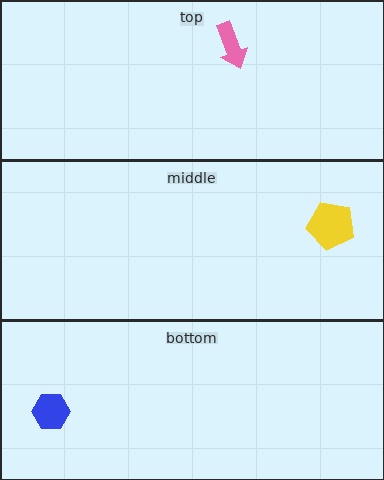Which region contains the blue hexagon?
The bottom region.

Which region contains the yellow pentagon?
The middle region.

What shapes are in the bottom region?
The blue hexagon.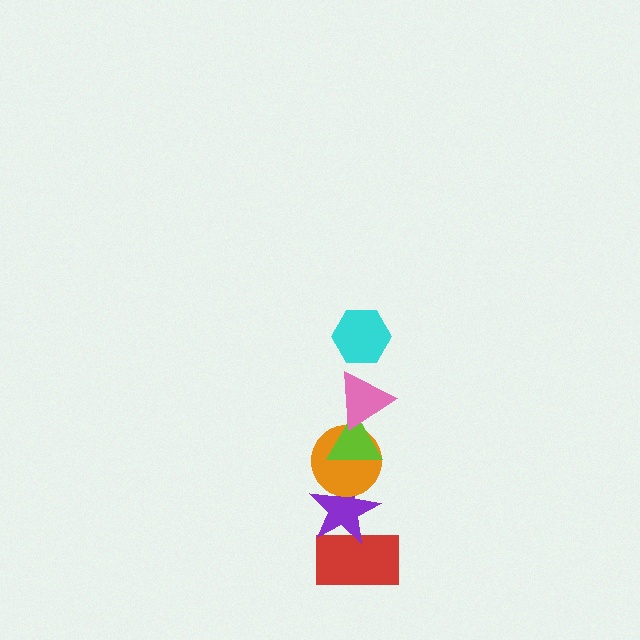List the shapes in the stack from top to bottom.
From top to bottom: the cyan hexagon, the pink triangle, the lime triangle, the orange circle, the purple star, the red rectangle.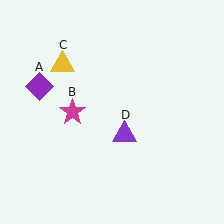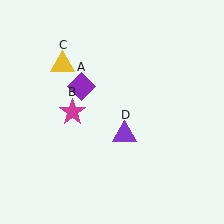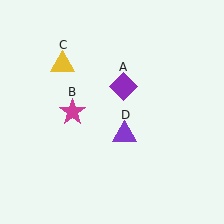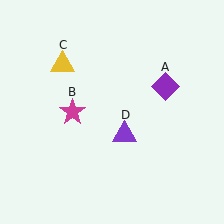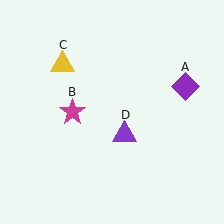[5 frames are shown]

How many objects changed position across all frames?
1 object changed position: purple diamond (object A).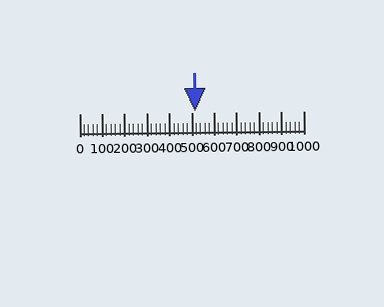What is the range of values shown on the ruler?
The ruler shows values from 0 to 1000.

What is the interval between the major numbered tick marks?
The major tick marks are spaced 100 units apart.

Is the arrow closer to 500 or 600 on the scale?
The arrow is closer to 500.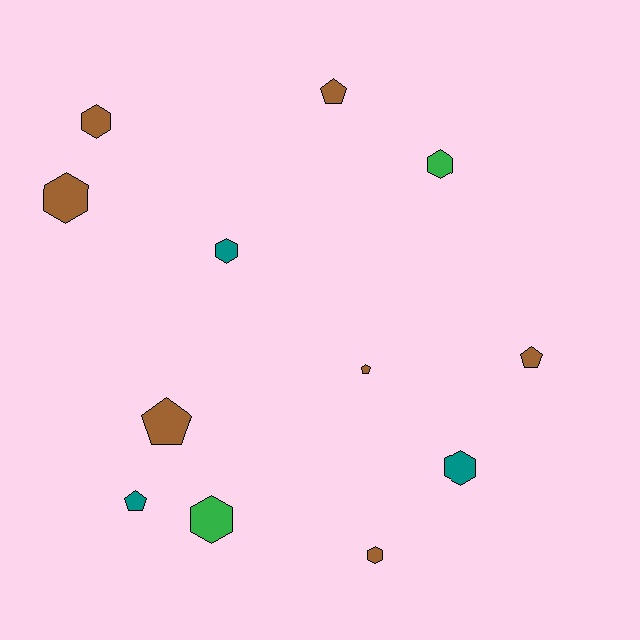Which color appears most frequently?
Brown, with 7 objects.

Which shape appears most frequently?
Hexagon, with 7 objects.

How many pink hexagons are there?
There are no pink hexagons.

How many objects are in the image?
There are 12 objects.